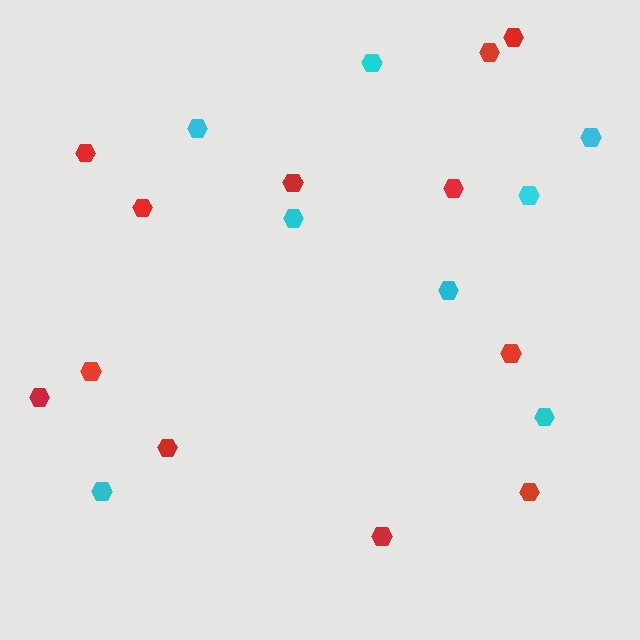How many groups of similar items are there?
There are 2 groups: one group of cyan hexagons (8) and one group of red hexagons (12).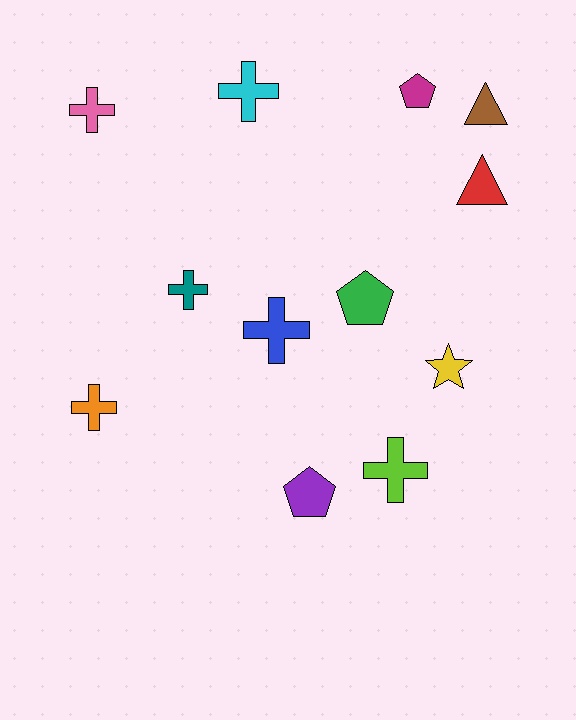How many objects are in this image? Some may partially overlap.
There are 12 objects.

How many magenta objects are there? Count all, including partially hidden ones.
There is 1 magenta object.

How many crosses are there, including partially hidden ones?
There are 6 crosses.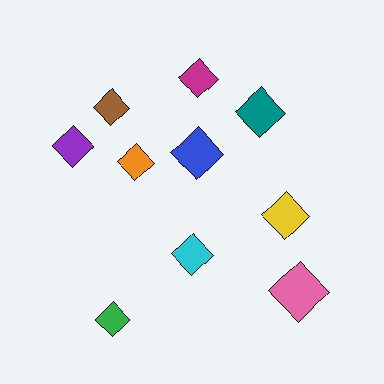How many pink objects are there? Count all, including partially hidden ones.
There is 1 pink object.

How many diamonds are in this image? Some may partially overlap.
There are 10 diamonds.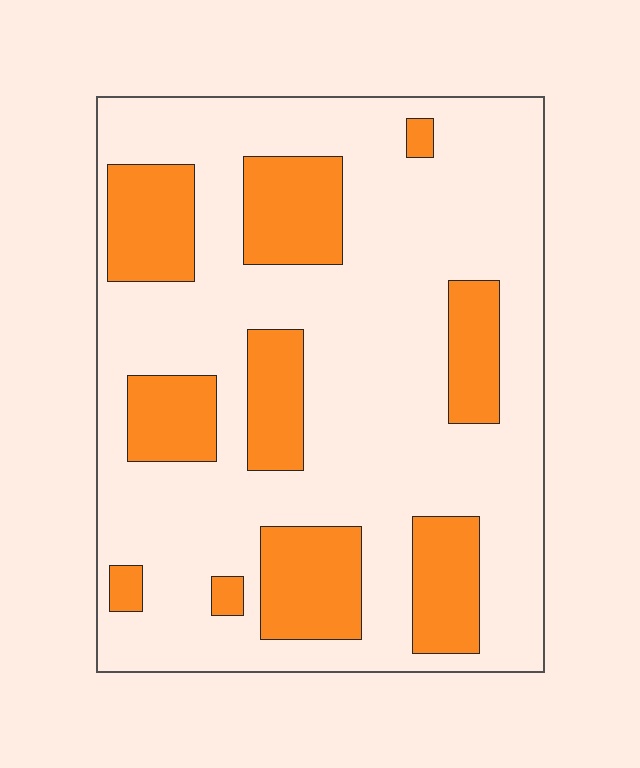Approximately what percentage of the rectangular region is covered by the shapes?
Approximately 25%.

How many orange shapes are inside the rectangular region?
10.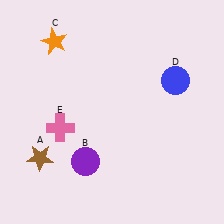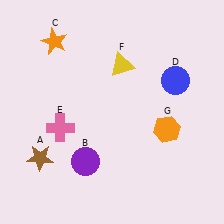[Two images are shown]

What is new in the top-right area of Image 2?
A yellow triangle (F) was added in the top-right area of Image 2.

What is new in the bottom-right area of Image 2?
An orange hexagon (G) was added in the bottom-right area of Image 2.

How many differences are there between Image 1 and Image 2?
There are 2 differences between the two images.